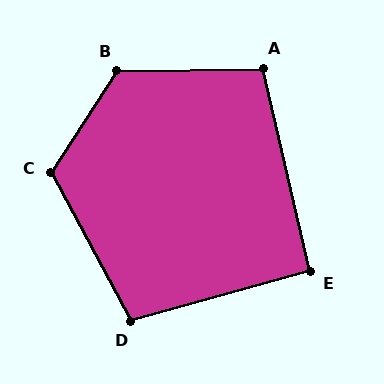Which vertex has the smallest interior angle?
E, at approximately 92 degrees.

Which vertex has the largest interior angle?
B, at approximately 124 degrees.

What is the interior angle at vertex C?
Approximately 119 degrees (obtuse).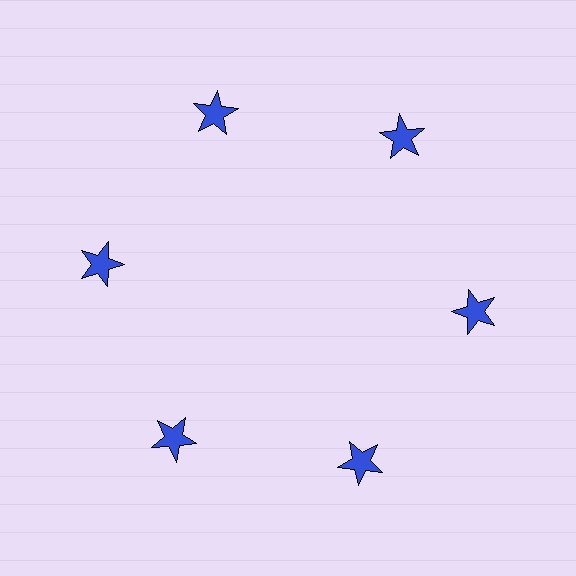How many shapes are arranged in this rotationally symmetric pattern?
There are 6 shapes, arranged in 6 groups of 1.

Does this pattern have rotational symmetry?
Yes, this pattern has 6-fold rotational symmetry. It looks the same after rotating 60 degrees around the center.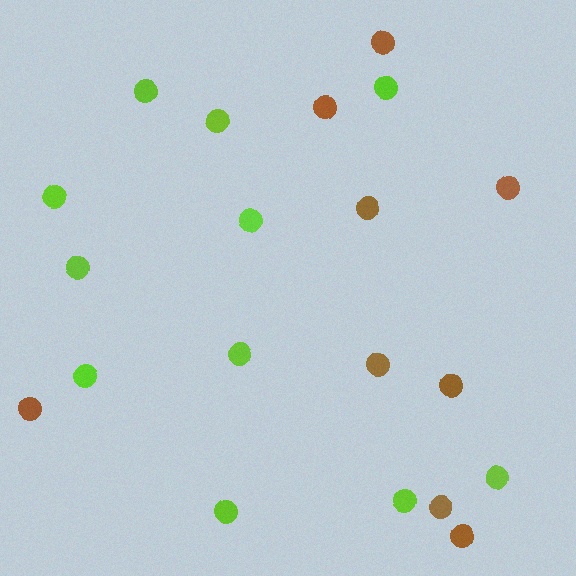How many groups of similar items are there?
There are 2 groups: one group of brown circles (9) and one group of lime circles (11).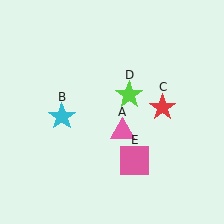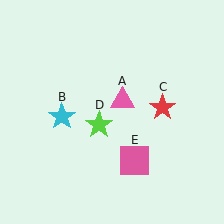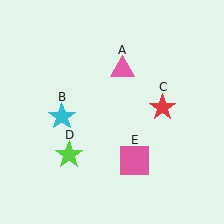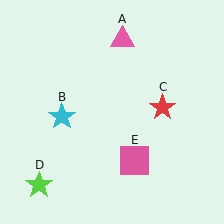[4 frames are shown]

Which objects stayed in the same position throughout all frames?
Cyan star (object B) and red star (object C) and pink square (object E) remained stationary.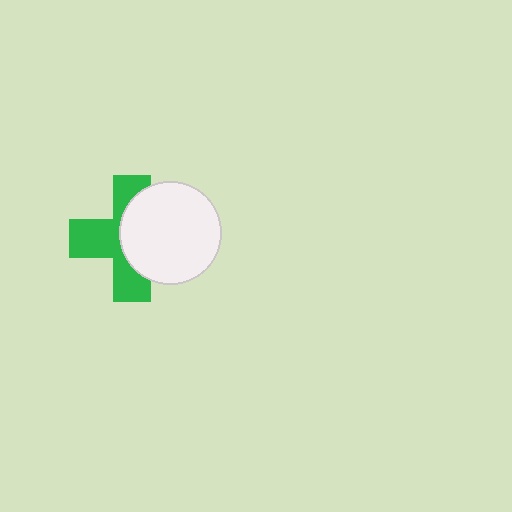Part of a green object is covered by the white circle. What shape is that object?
It is a cross.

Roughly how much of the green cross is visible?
About half of it is visible (roughly 52%).